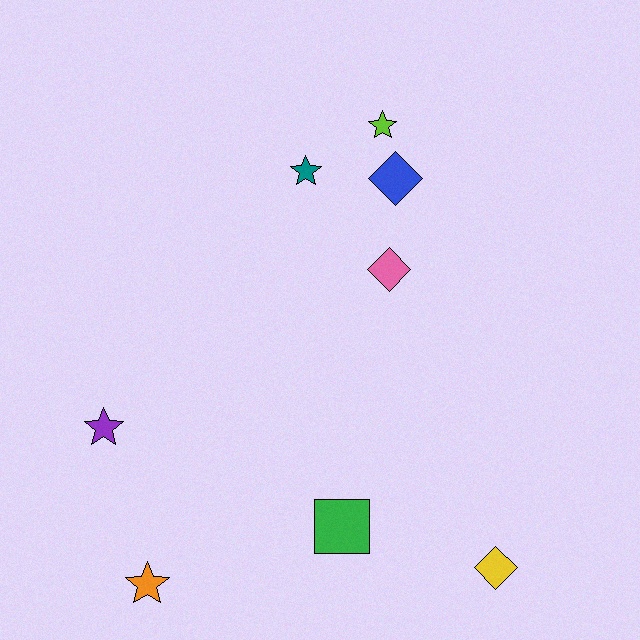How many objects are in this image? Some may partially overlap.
There are 8 objects.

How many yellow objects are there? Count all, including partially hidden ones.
There is 1 yellow object.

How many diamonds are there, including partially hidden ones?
There are 3 diamonds.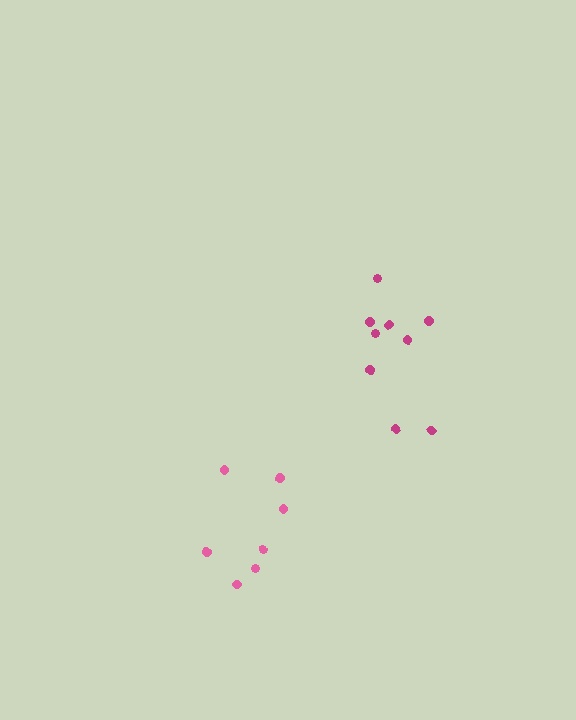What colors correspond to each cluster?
The clusters are colored: magenta, pink.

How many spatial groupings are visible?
There are 2 spatial groupings.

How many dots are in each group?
Group 1: 9 dots, Group 2: 7 dots (16 total).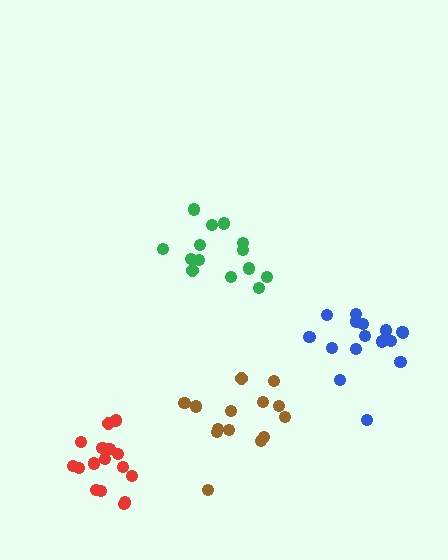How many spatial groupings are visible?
There are 4 spatial groupings.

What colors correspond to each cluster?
The clusters are colored: brown, green, blue, red.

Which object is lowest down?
The red cluster is bottommost.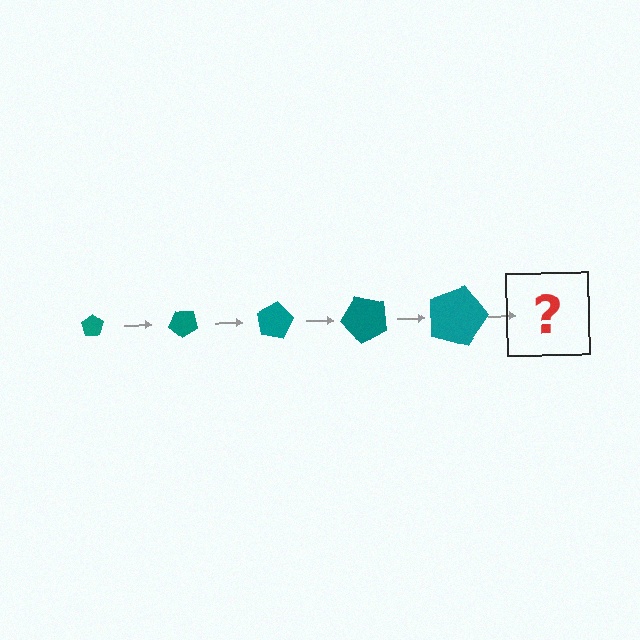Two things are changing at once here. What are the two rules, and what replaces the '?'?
The two rules are that the pentagon grows larger each step and it rotates 40 degrees each step. The '?' should be a pentagon, larger than the previous one and rotated 200 degrees from the start.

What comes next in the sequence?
The next element should be a pentagon, larger than the previous one and rotated 200 degrees from the start.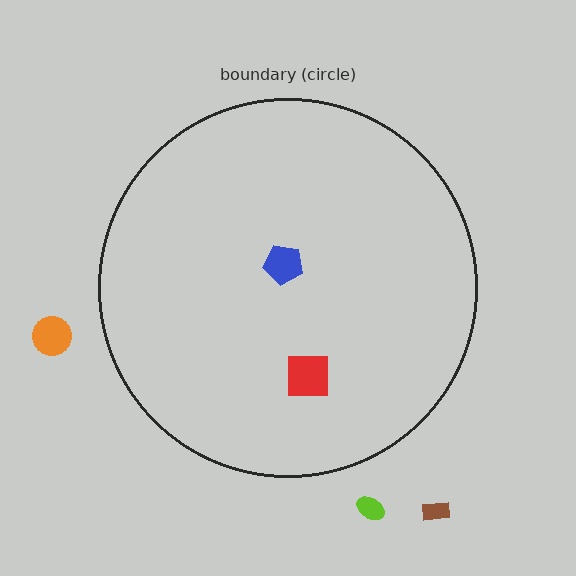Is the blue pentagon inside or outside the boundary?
Inside.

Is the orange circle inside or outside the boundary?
Outside.